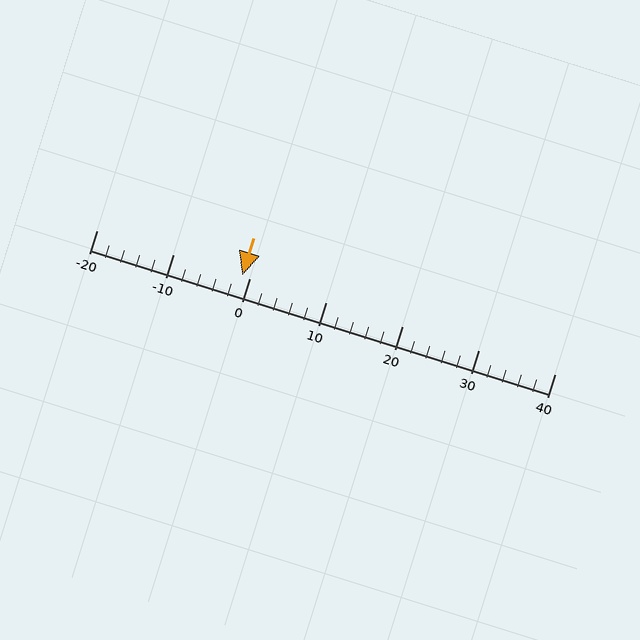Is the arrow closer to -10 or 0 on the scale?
The arrow is closer to 0.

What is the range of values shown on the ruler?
The ruler shows values from -20 to 40.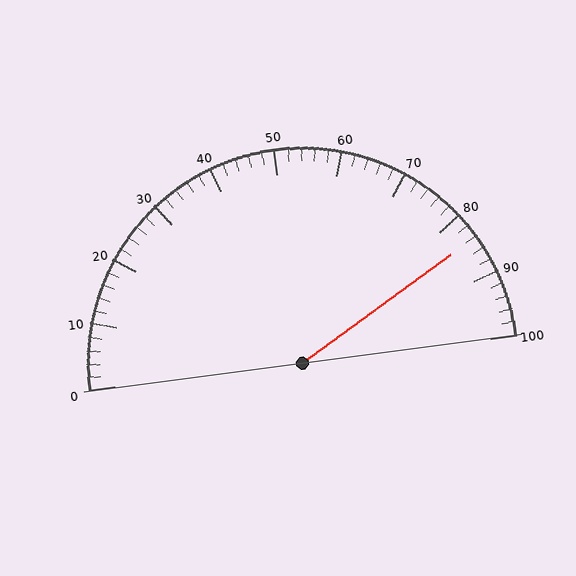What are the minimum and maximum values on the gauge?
The gauge ranges from 0 to 100.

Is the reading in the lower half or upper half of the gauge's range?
The reading is in the upper half of the range (0 to 100).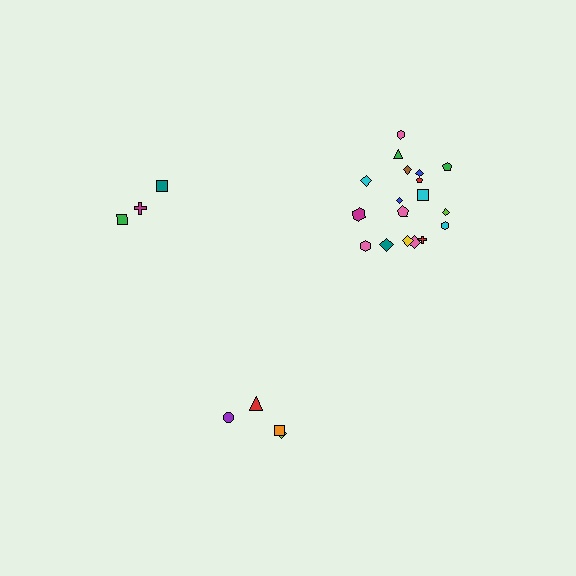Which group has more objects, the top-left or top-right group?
The top-right group.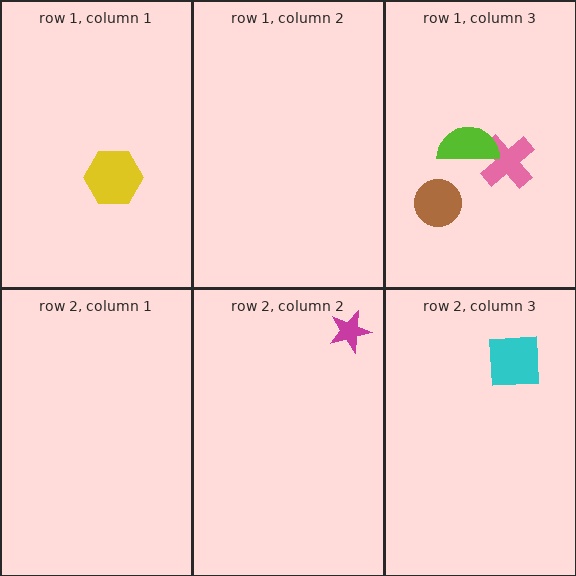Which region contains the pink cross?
The row 1, column 3 region.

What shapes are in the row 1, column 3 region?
The pink cross, the lime semicircle, the brown circle.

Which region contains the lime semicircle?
The row 1, column 3 region.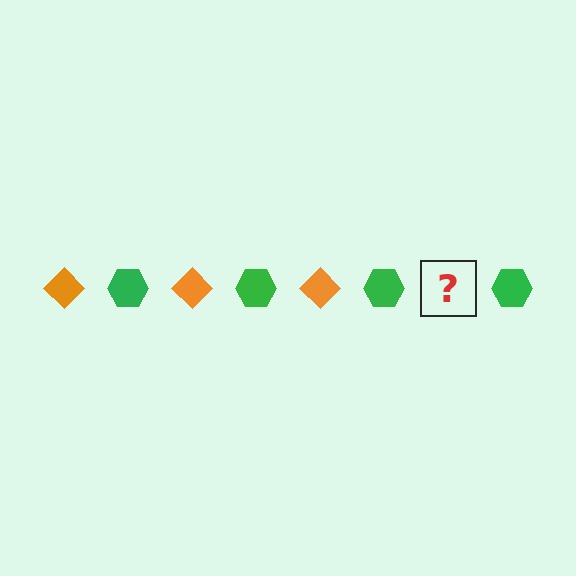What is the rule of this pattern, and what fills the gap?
The rule is that the pattern alternates between orange diamond and green hexagon. The gap should be filled with an orange diamond.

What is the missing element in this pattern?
The missing element is an orange diamond.